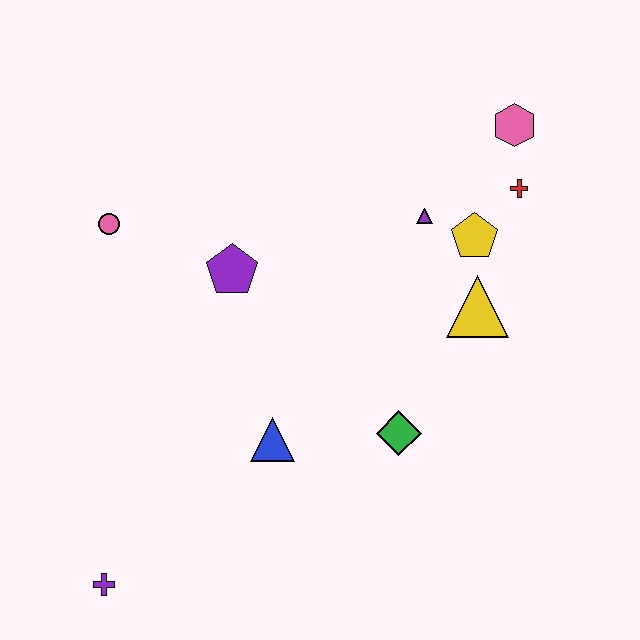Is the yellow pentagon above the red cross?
No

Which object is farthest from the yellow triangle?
The purple cross is farthest from the yellow triangle.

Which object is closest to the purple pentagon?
The pink circle is closest to the purple pentagon.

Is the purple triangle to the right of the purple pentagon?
Yes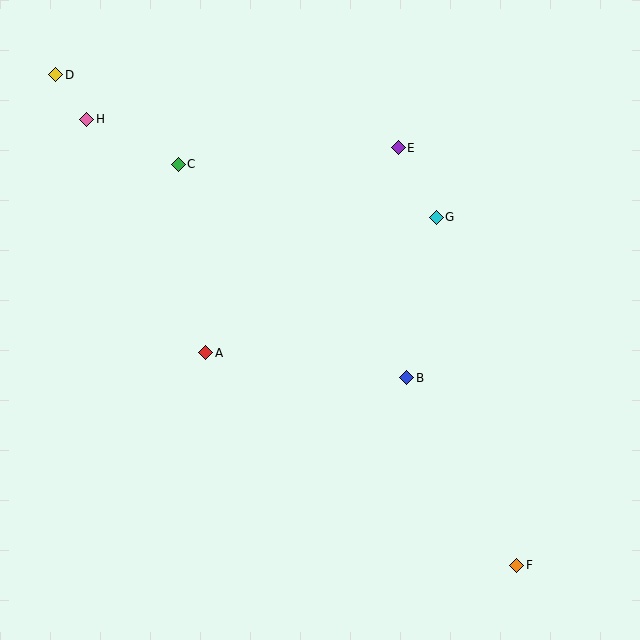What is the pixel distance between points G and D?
The distance between G and D is 406 pixels.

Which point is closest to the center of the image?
Point B at (407, 378) is closest to the center.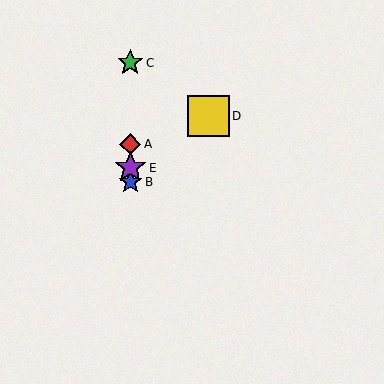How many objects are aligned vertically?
4 objects (A, B, C, E) are aligned vertically.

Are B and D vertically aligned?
No, B is at x≈130 and D is at x≈208.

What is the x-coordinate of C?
Object C is at x≈130.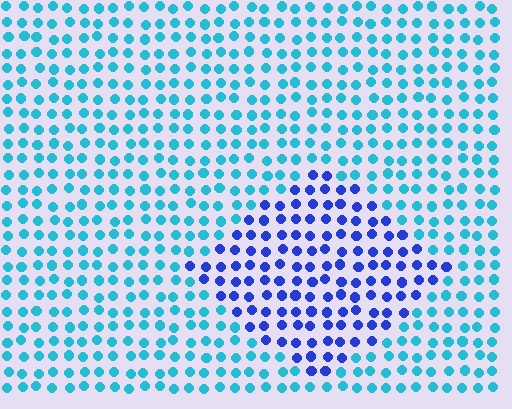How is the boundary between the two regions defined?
The boundary is defined purely by a slight shift in hue (about 45 degrees). Spacing, size, and orientation are identical on both sides.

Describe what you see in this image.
The image is filled with small cyan elements in a uniform arrangement. A diamond-shaped region is visible where the elements are tinted to a slightly different hue, forming a subtle color boundary.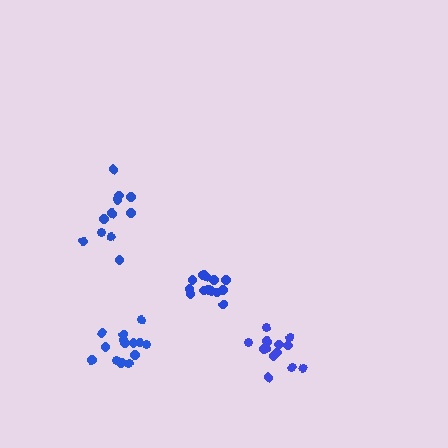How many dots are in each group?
Group 1: 11 dots, Group 2: 13 dots, Group 3: 14 dots, Group 4: 13 dots (51 total).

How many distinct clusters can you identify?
There are 4 distinct clusters.